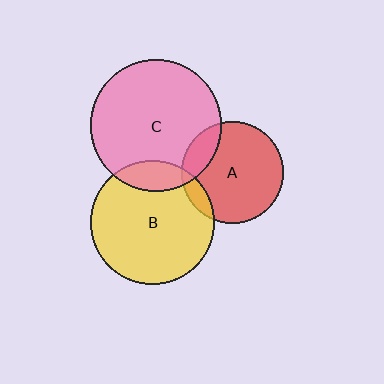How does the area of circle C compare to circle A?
Approximately 1.7 times.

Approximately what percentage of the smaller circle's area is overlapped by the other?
Approximately 15%.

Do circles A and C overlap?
Yes.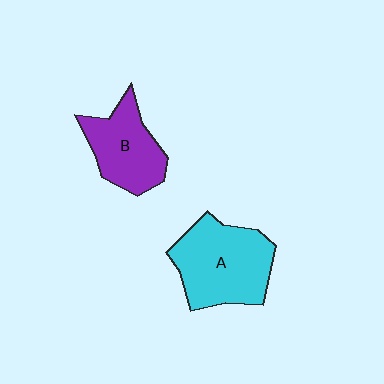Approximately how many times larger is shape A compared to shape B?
Approximately 1.4 times.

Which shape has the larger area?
Shape A (cyan).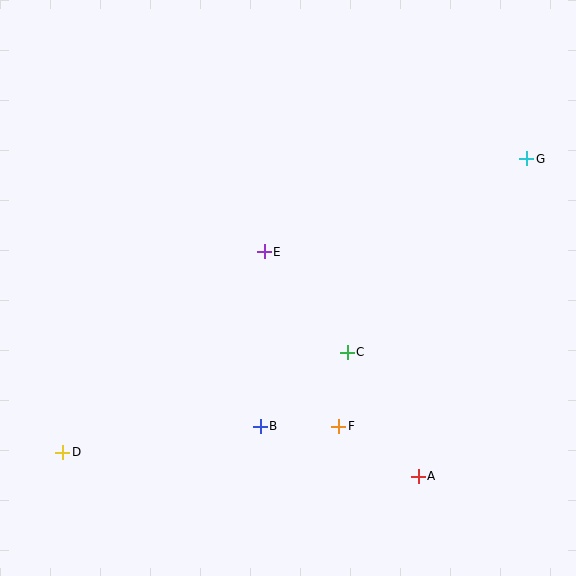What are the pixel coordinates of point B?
Point B is at (260, 426).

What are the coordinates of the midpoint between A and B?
The midpoint between A and B is at (339, 451).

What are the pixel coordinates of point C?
Point C is at (347, 352).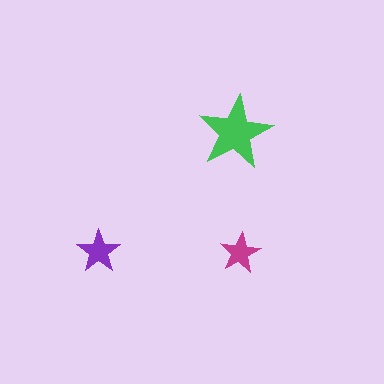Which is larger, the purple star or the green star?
The green one.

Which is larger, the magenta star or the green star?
The green one.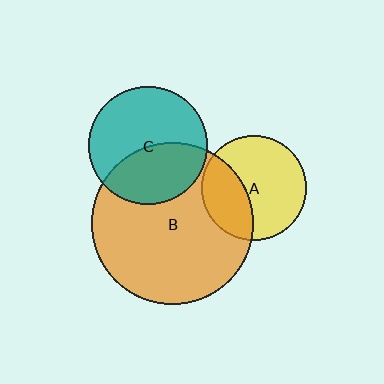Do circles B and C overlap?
Yes.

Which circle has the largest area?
Circle B (orange).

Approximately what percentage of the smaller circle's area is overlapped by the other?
Approximately 40%.